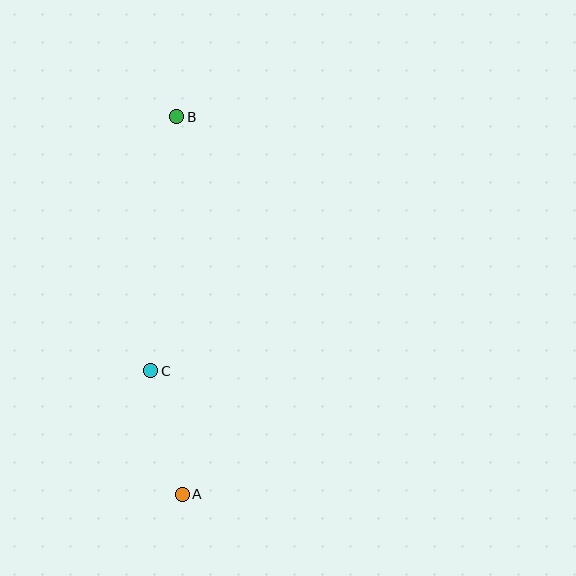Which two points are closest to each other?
Points A and C are closest to each other.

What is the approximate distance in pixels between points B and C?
The distance between B and C is approximately 255 pixels.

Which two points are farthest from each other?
Points A and B are farthest from each other.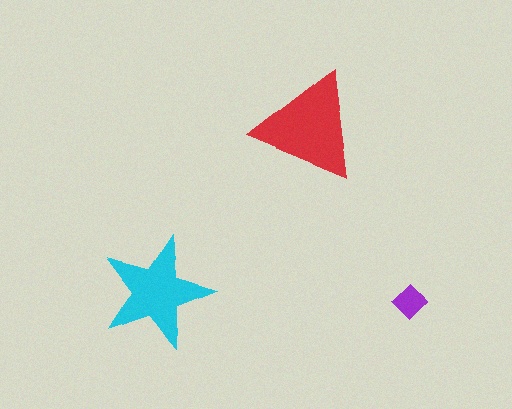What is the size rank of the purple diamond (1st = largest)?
3rd.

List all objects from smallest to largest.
The purple diamond, the cyan star, the red triangle.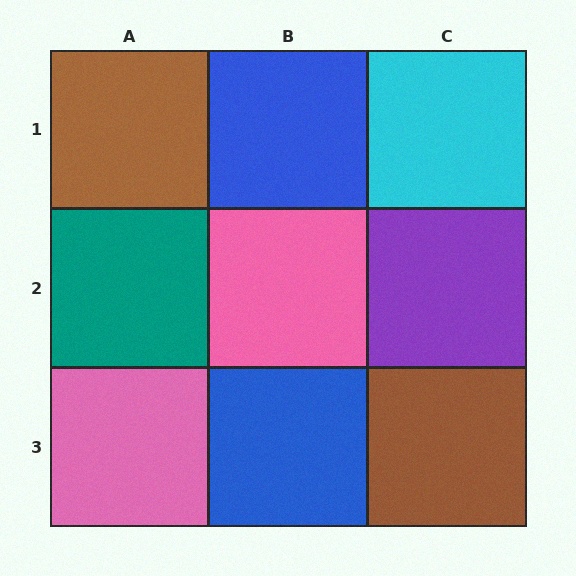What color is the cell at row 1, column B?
Blue.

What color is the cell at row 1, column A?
Brown.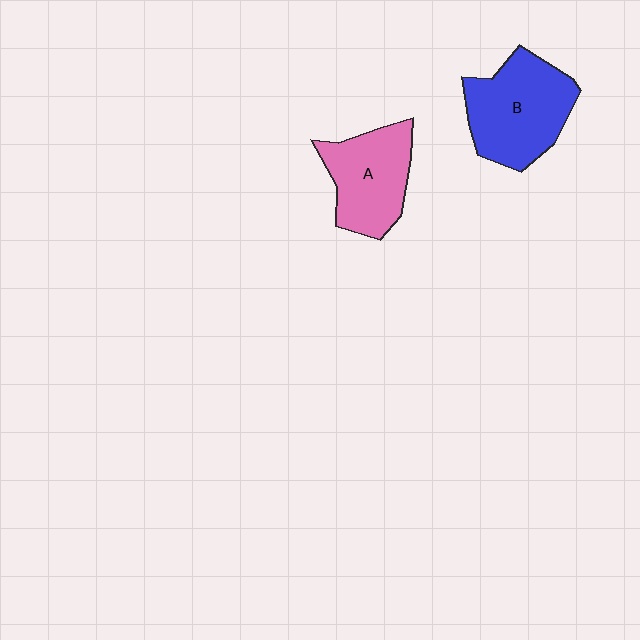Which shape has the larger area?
Shape B (blue).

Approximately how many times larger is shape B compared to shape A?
Approximately 1.2 times.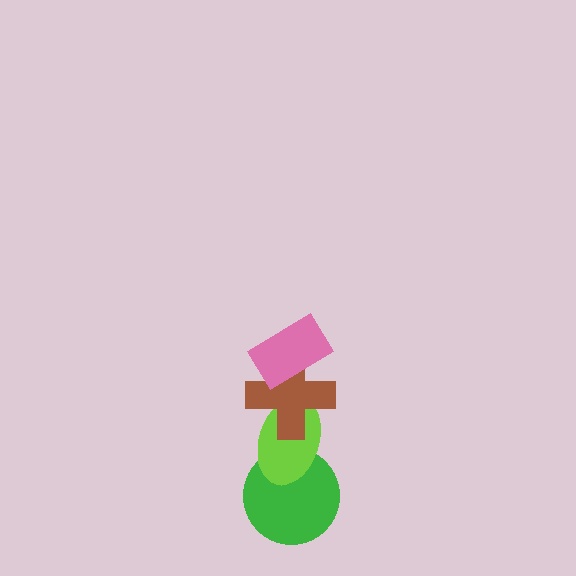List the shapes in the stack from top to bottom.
From top to bottom: the pink rectangle, the brown cross, the lime ellipse, the green circle.